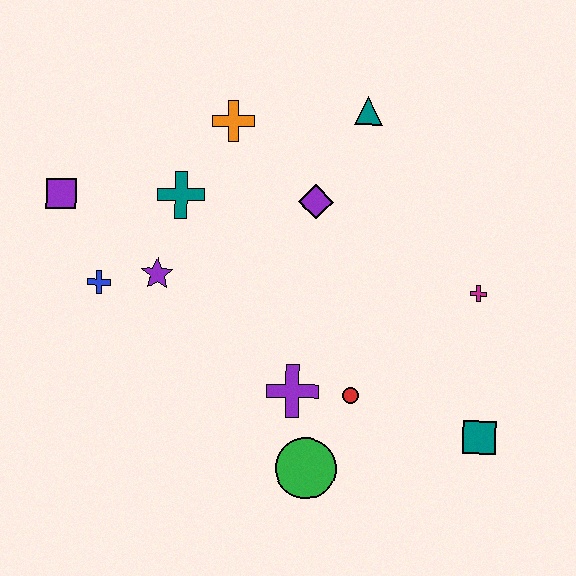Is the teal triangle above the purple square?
Yes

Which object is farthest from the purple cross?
The purple square is farthest from the purple cross.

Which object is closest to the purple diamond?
The teal triangle is closest to the purple diamond.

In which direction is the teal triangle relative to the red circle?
The teal triangle is above the red circle.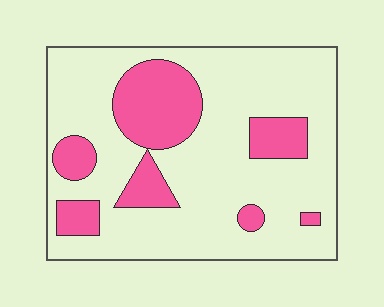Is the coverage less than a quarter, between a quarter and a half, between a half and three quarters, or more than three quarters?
Less than a quarter.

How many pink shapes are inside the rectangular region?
7.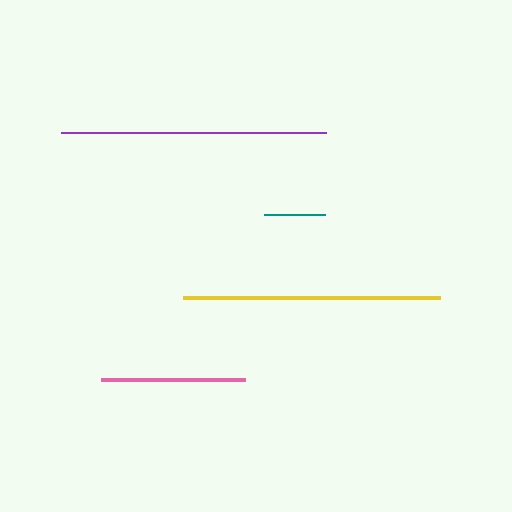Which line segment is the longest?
The purple line is the longest at approximately 265 pixels.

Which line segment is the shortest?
The teal line is the shortest at approximately 61 pixels.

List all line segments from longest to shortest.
From longest to shortest: purple, yellow, pink, teal.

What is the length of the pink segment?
The pink segment is approximately 145 pixels long.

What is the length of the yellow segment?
The yellow segment is approximately 257 pixels long.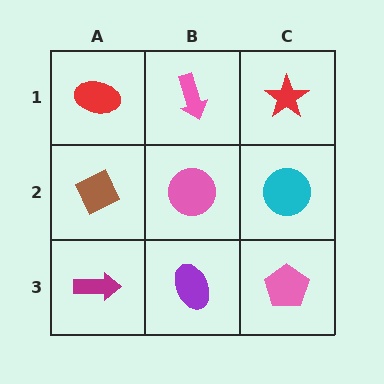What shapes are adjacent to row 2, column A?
A red ellipse (row 1, column A), a magenta arrow (row 3, column A), a pink circle (row 2, column B).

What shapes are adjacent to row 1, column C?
A cyan circle (row 2, column C), a pink arrow (row 1, column B).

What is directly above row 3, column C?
A cyan circle.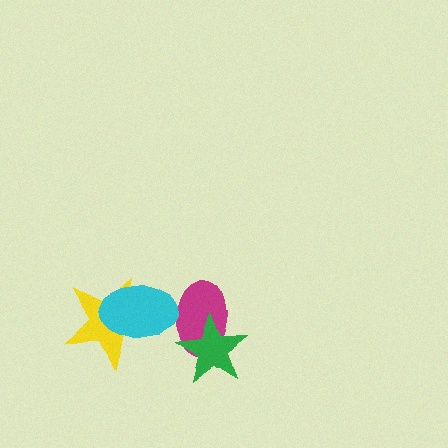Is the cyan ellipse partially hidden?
No, no other shape covers it.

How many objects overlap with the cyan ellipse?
2 objects overlap with the cyan ellipse.